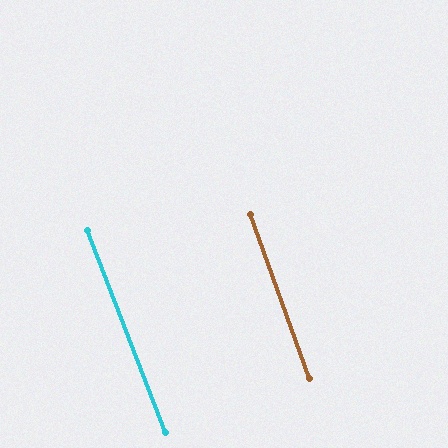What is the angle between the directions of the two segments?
Approximately 2 degrees.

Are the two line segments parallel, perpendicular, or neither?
Parallel — their directions differ by only 1.5°.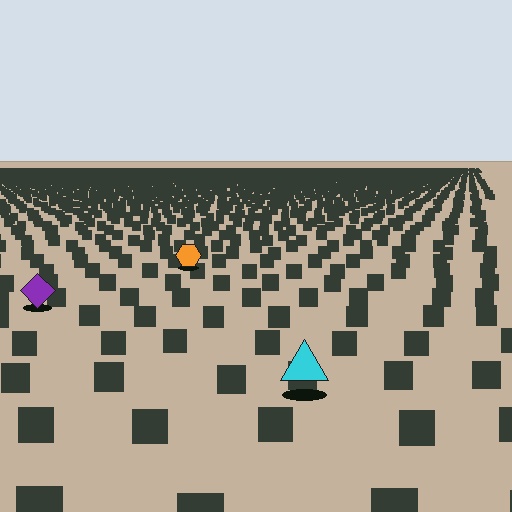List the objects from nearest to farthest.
From nearest to farthest: the cyan triangle, the purple diamond, the orange hexagon.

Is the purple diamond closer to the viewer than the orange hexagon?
Yes. The purple diamond is closer — you can tell from the texture gradient: the ground texture is coarser near it.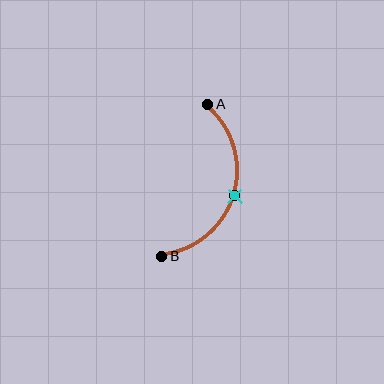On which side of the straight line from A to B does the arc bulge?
The arc bulges to the right of the straight line connecting A and B.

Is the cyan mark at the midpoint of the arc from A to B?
Yes. The cyan mark lies on the arc at equal arc-length from both A and B — it is the arc midpoint.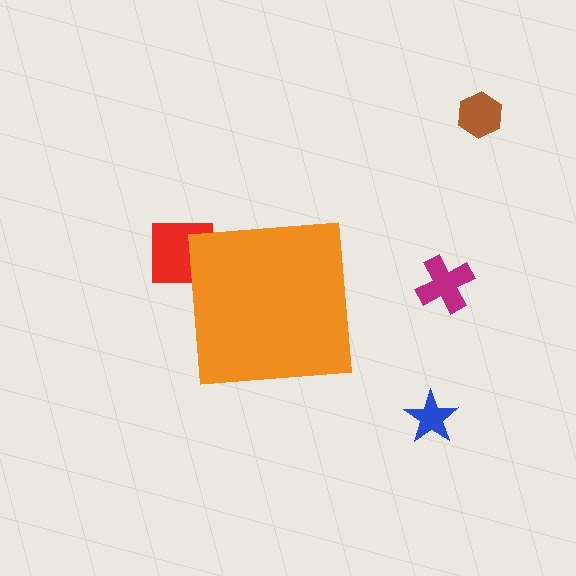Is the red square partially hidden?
Yes, the red square is partially hidden behind the orange square.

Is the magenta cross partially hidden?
No, the magenta cross is fully visible.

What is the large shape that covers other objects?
An orange square.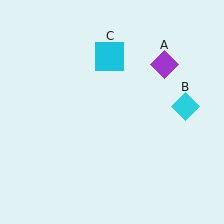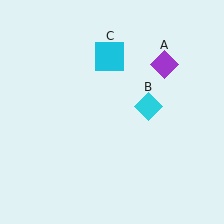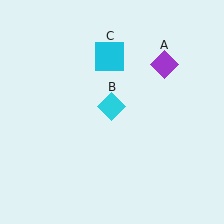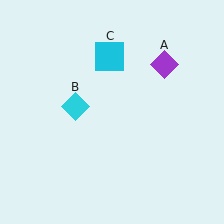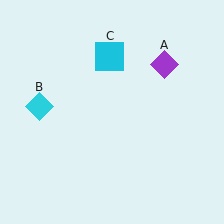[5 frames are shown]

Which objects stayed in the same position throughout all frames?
Purple diamond (object A) and cyan square (object C) remained stationary.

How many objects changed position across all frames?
1 object changed position: cyan diamond (object B).